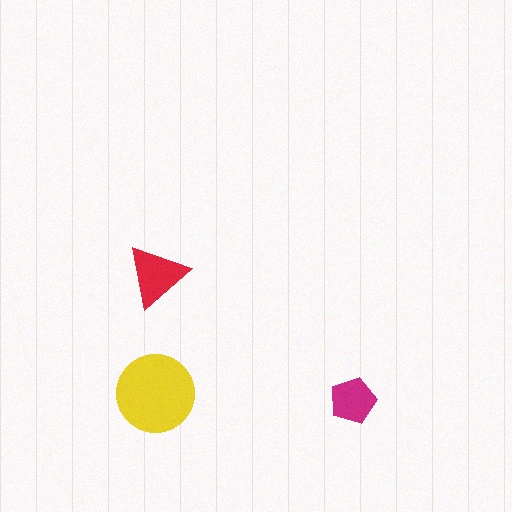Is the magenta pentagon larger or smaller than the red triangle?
Smaller.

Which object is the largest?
The yellow circle.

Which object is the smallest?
The magenta pentagon.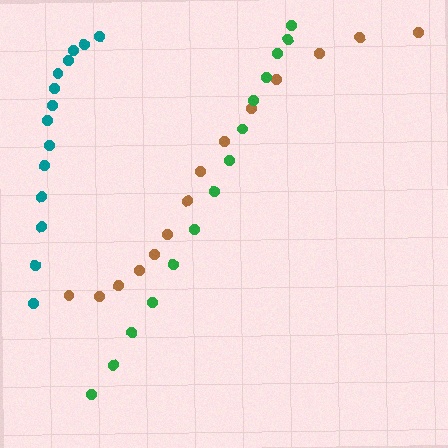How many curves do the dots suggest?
There are 3 distinct paths.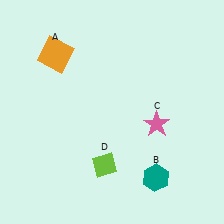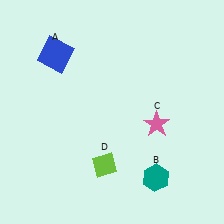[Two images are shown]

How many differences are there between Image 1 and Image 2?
There is 1 difference between the two images.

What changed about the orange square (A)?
In Image 1, A is orange. In Image 2, it changed to blue.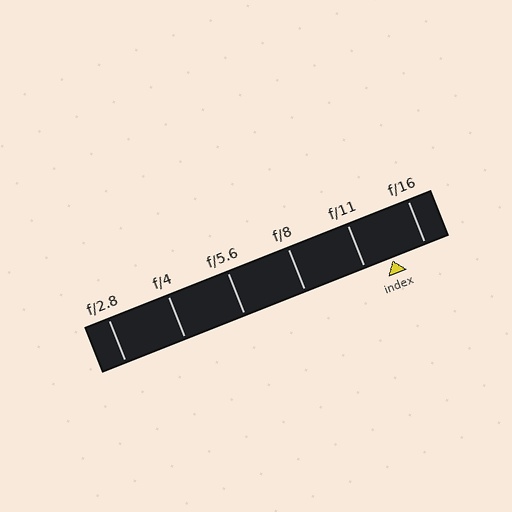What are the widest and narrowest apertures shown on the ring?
The widest aperture shown is f/2.8 and the narrowest is f/16.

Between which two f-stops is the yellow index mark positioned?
The index mark is between f/11 and f/16.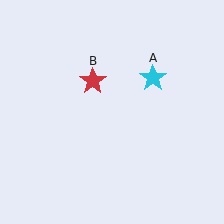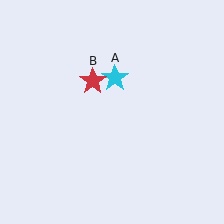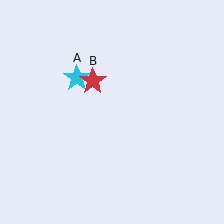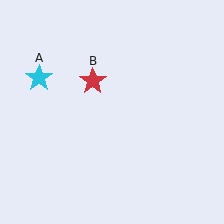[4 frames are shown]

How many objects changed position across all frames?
1 object changed position: cyan star (object A).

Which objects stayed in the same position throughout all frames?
Red star (object B) remained stationary.